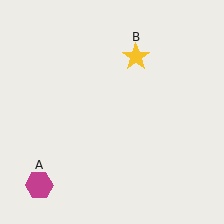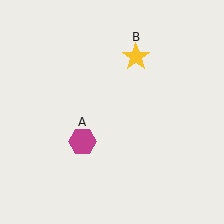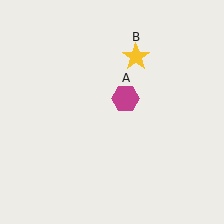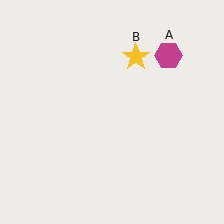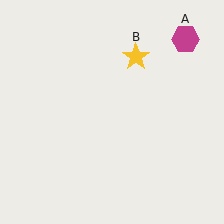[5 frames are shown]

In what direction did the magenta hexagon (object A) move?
The magenta hexagon (object A) moved up and to the right.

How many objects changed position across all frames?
1 object changed position: magenta hexagon (object A).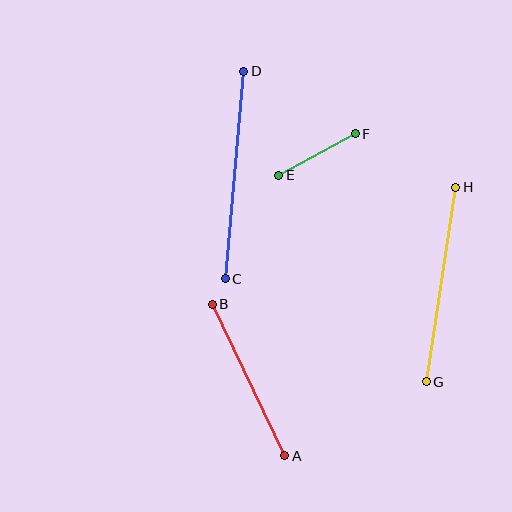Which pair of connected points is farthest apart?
Points C and D are farthest apart.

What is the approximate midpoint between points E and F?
The midpoint is at approximately (317, 155) pixels.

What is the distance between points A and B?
The distance is approximately 168 pixels.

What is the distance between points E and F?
The distance is approximately 87 pixels.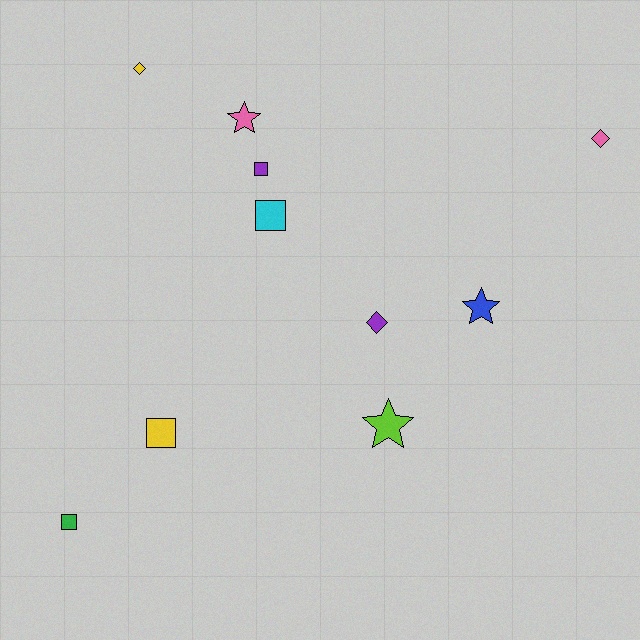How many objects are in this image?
There are 10 objects.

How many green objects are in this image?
There is 1 green object.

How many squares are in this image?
There are 4 squares.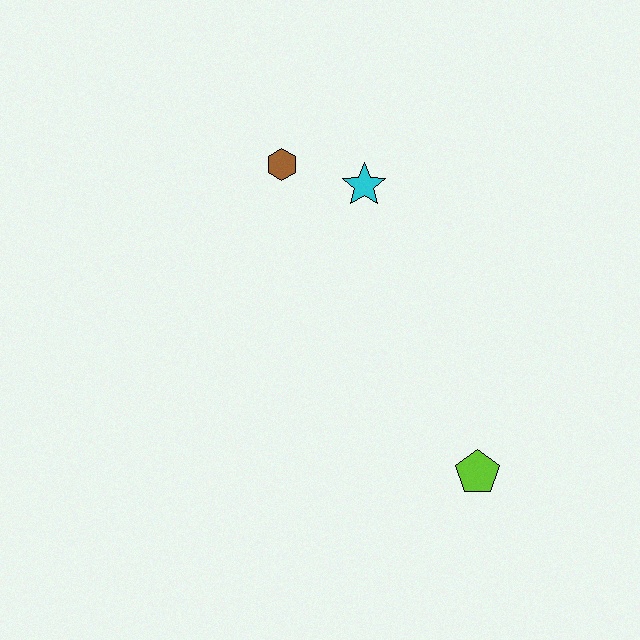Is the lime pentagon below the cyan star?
Yes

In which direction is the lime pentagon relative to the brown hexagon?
The lime pentagon is below the brown hexagon.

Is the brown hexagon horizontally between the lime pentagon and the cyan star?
No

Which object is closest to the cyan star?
The brown hexagon is closest to the cyan star.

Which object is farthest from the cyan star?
The lime pentagon is farthest from the cyan star.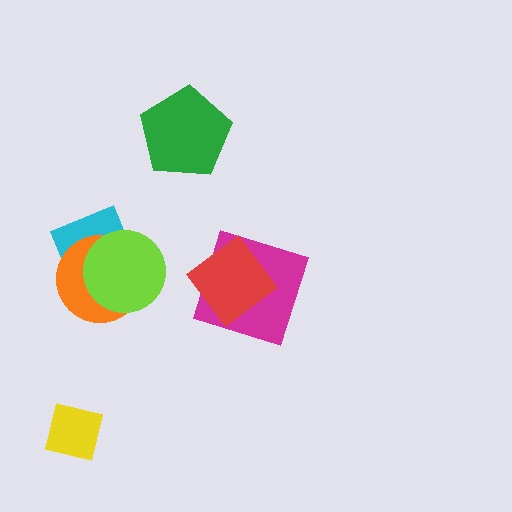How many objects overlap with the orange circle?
2 objects overlap with the orange circle.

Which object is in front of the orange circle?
The lime circle is in front of the orange circle.